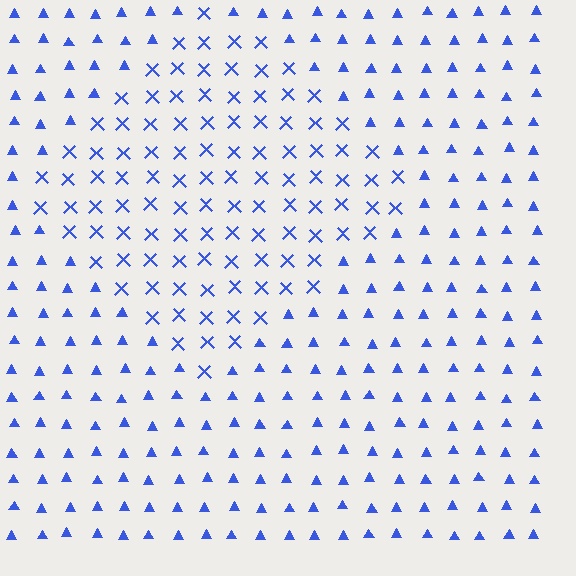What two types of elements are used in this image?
The image uses X marks inside the diamond region and triangles outside it.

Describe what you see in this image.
The image is filled with small blue elements arranged in a uniform grid. A diamond-shaped region contains X marks, while the surrounding area contains triangles. The boundary is defined purely by the change in element shape.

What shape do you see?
I see a diamond.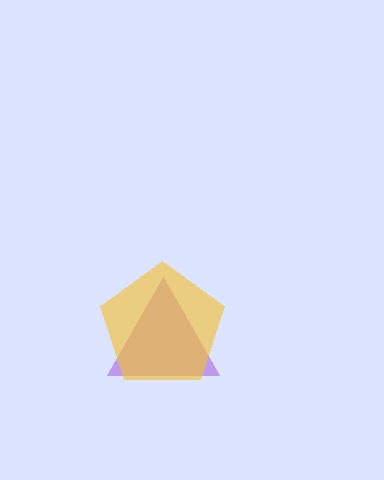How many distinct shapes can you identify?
There are 2 distinct shapes: a purple triangle, a yellow pentagon.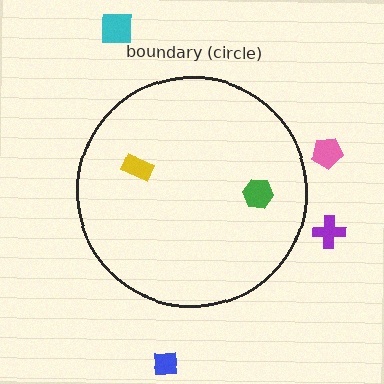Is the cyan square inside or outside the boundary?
Outside.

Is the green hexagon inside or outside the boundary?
Inside.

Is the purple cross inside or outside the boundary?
Outside.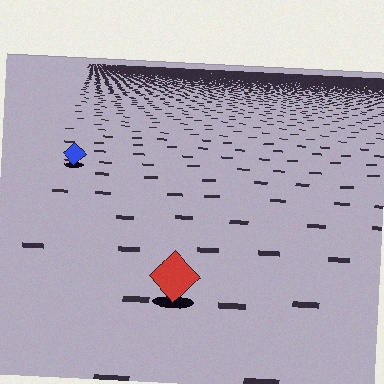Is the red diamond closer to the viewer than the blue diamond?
Yes. The red diamond is closer — you can tell from the texture gradient: the ground texture is coarser near it.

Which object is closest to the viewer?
The red diamond is closest. The texture marks near it are larger and more spread out.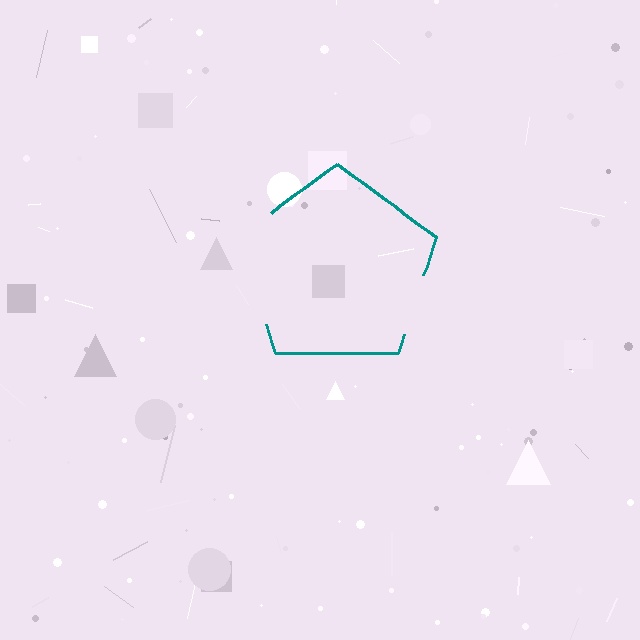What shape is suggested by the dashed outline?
The dashed outline suggests a pentagon.